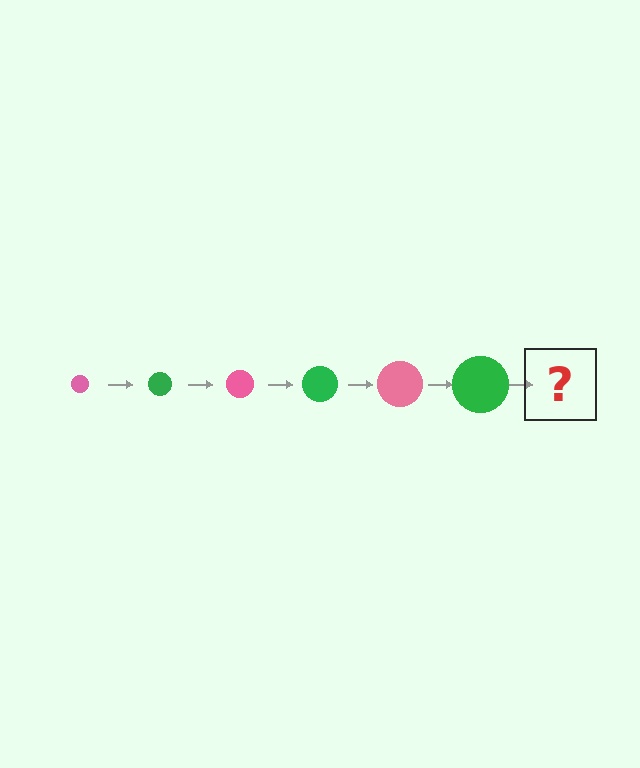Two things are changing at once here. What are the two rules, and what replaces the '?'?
The two rules are that the circle grows larger each step and the color cycles through pink and green. The '?' should be a pink circle, larger than the previous one.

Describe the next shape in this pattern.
It should be a pink circle, larger than the previous one.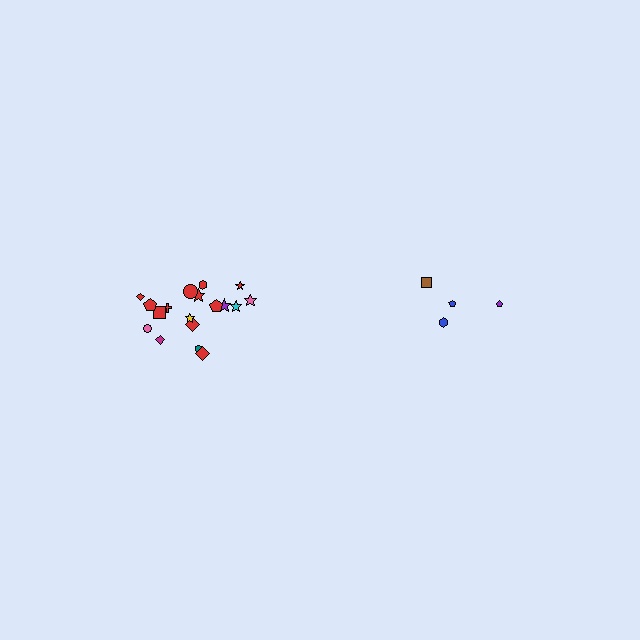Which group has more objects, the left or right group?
The left group.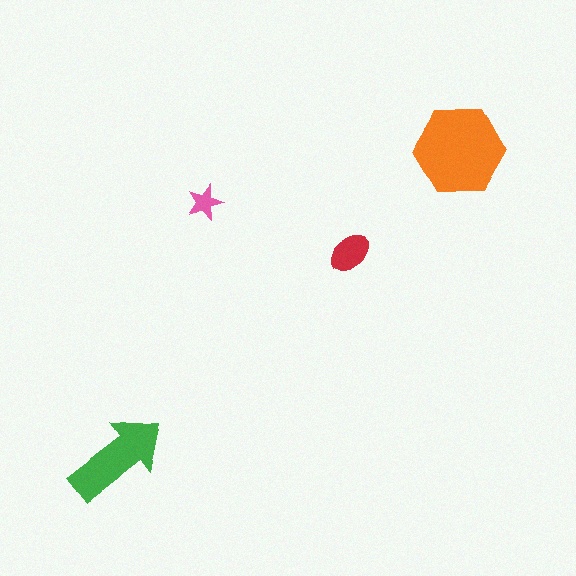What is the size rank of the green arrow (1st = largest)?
2nd.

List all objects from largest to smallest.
The orange hexagon, the green arrow, the red ellipse, the pink star.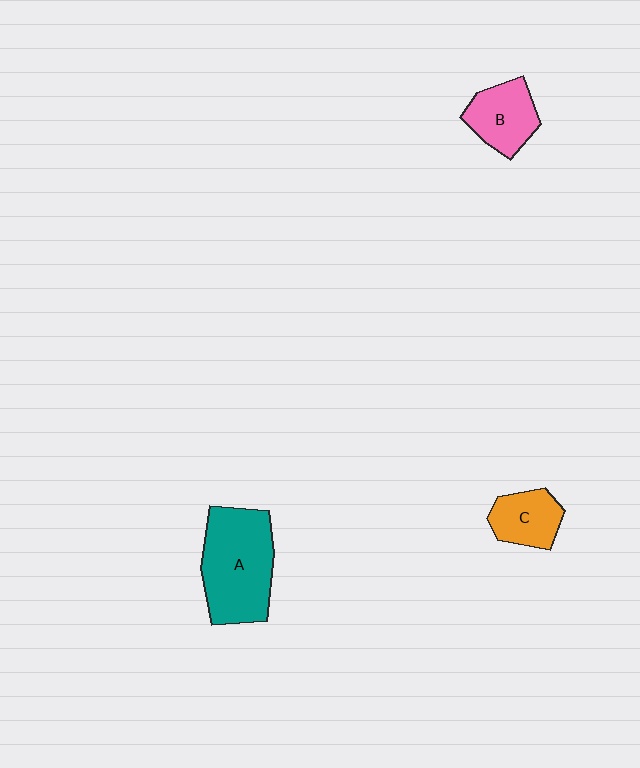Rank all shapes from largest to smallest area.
From largest to smallest: A (teal), B (pink), C (orange).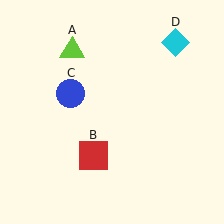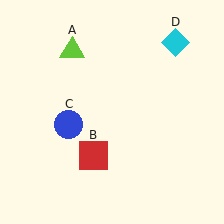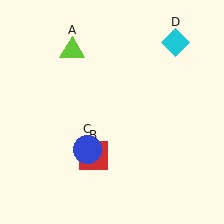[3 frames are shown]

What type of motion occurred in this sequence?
The blue circle (object C) rotated counterclockwise around the center of the scene.